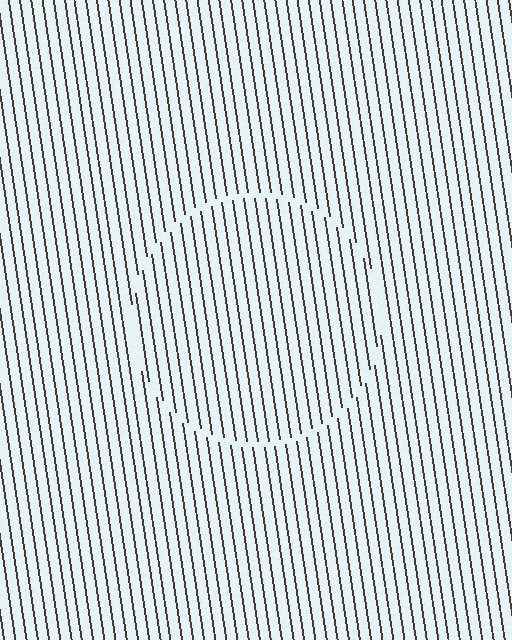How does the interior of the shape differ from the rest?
The interior of the shape contains the same grating, shifted by half a period — the contour is defined by the phase discontinuity where line-ends from the inner and outer gratings abut.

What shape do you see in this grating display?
An illusory circle. The interior of the shape contains the same grating, shifted by half a period — the contour is defined by the phase discontinuity where line-ends from the inner and outer gratings abut.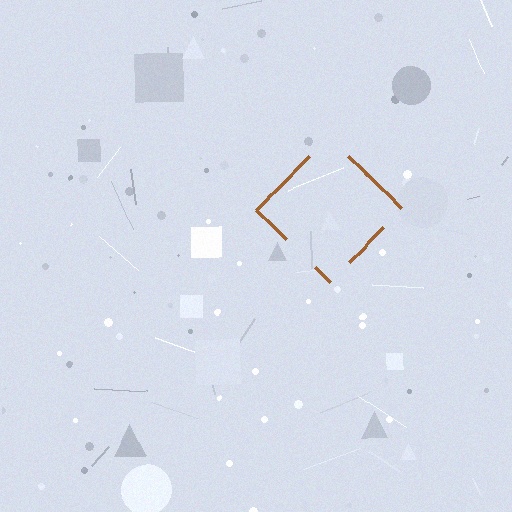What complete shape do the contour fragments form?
The contour fragments form a diamond.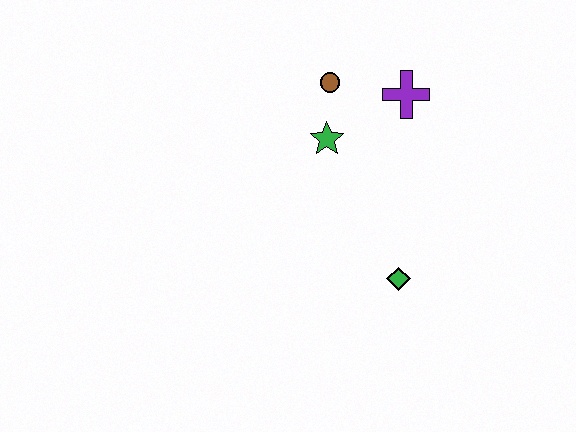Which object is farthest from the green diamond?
The brown circle is farthest from the green diamond.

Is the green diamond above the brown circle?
No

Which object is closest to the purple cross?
The brown circle is closest to the purple cross.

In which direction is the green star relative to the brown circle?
The green star is below the brown circle.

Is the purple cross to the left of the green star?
No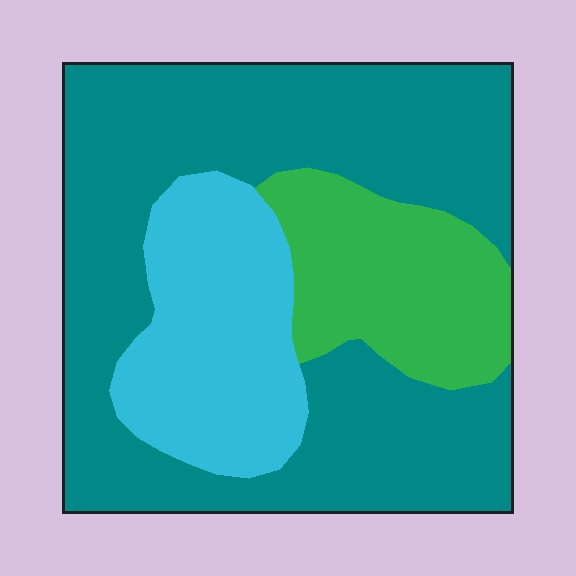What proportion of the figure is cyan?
Cyan covers 22% of the figure.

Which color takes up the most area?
Teal, at roughly 60%.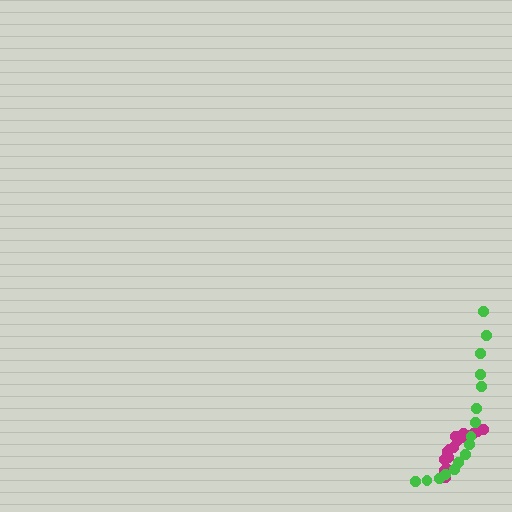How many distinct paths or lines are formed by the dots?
There are 2 distinct paths.